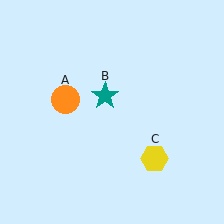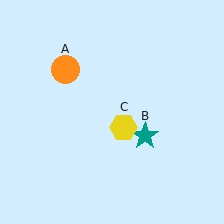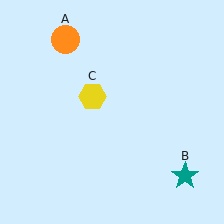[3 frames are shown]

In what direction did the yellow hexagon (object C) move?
The yellow hexagon (object C) moved up and to the left.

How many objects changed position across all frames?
3 objects changed position: orange circle (object A), teal star (object B), yellow hexagon (object C).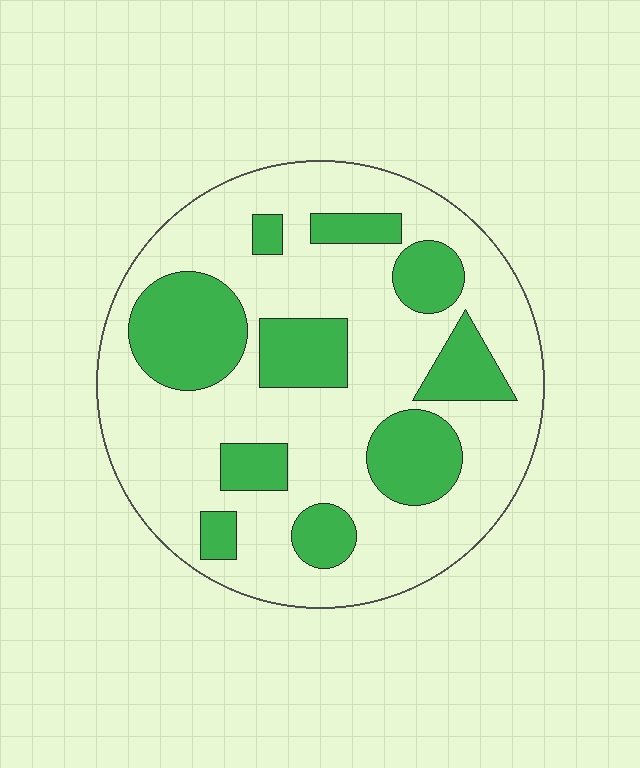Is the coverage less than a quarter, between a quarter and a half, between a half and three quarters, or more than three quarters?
Between a quarter and a half.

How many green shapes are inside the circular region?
10.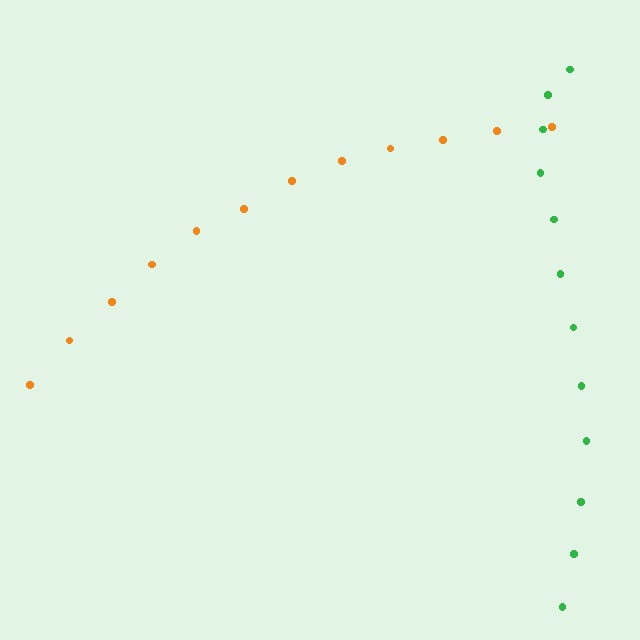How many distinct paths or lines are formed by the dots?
There are 2 distinct paths.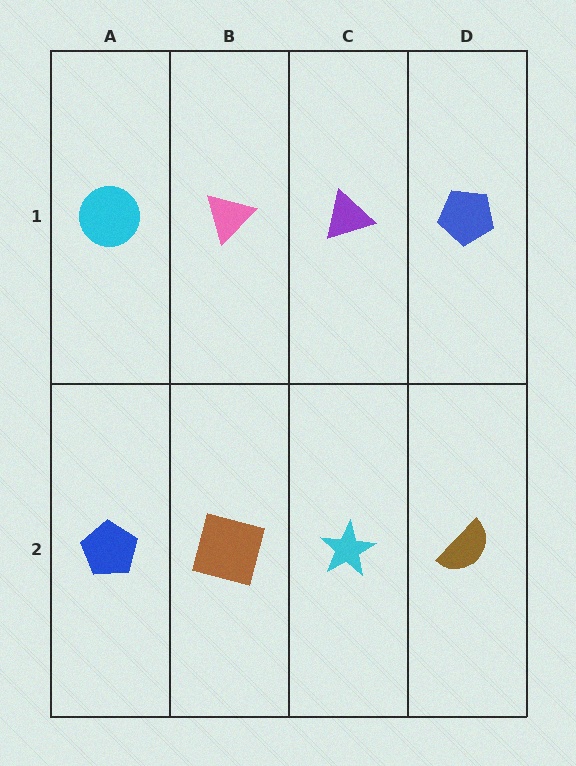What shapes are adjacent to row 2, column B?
A pink triangle (row 1, column B), a blue pentagon (row 2, column A), a cyan star (row 2, column C).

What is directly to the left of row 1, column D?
A purple triangle.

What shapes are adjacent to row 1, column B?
A brown square (row 2, column B), a cyan circle (row 1, column A), a purple triangle (row 1, column C).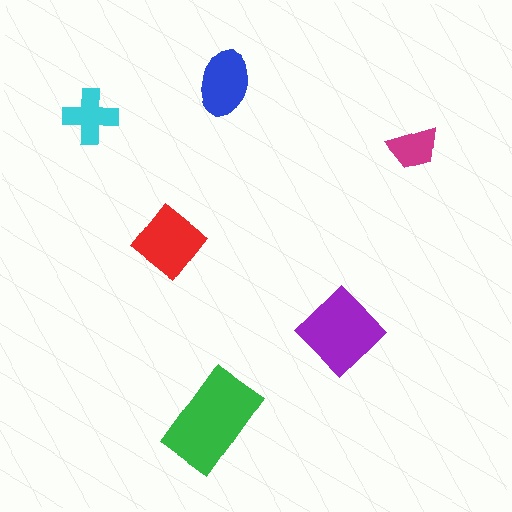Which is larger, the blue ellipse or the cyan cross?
The blue ellipse.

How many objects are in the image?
There are 6 objects in the image.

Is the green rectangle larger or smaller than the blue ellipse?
Larger.